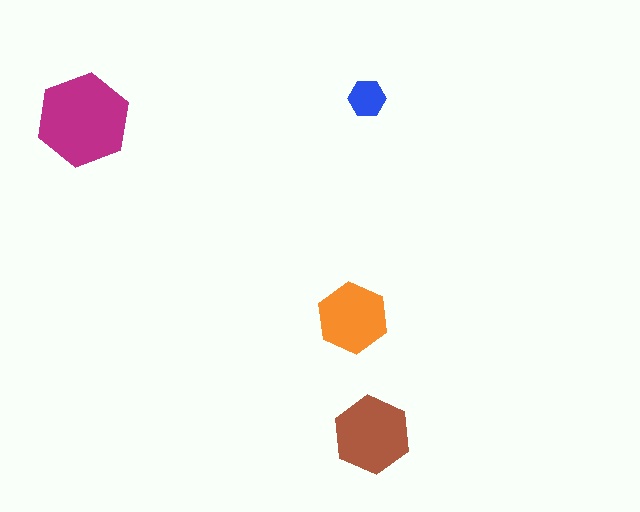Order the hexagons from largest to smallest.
the magenta one, the brown one, the orange one, the blue one.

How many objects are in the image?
There are 4 objects in the image.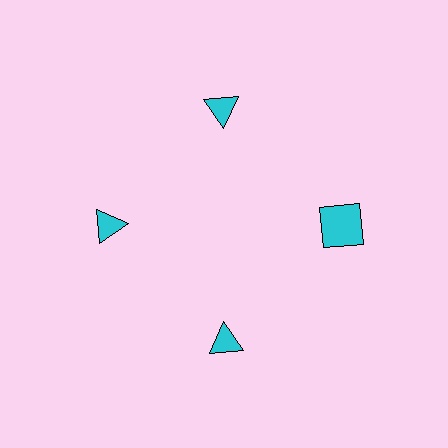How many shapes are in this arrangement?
There are 4 shapes arranged in a ring pattern.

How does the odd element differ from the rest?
It has a different shape: square instead of triangle.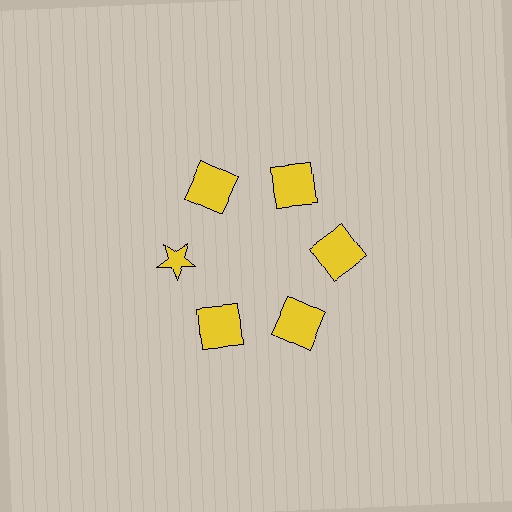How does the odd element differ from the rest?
It has a different shape: star instead of square.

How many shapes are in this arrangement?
There are 6 shapes arranged in a ring pattern.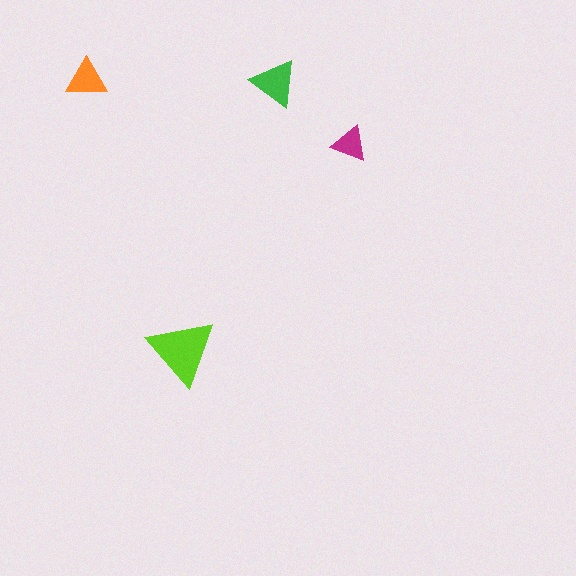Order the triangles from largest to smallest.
the lime one, the green one, the orange one, the magenta one.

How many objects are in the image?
There are 4 objects in the image.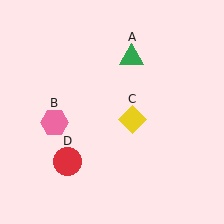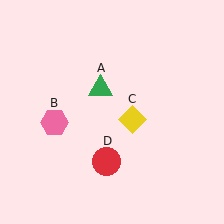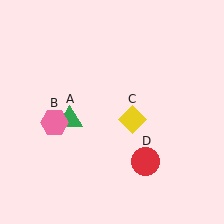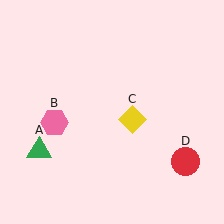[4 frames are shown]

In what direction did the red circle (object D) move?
The red circle (object D) moved right.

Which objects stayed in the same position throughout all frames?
Pink hexagon (object B) and yellow diamond (object C) remained stationary.